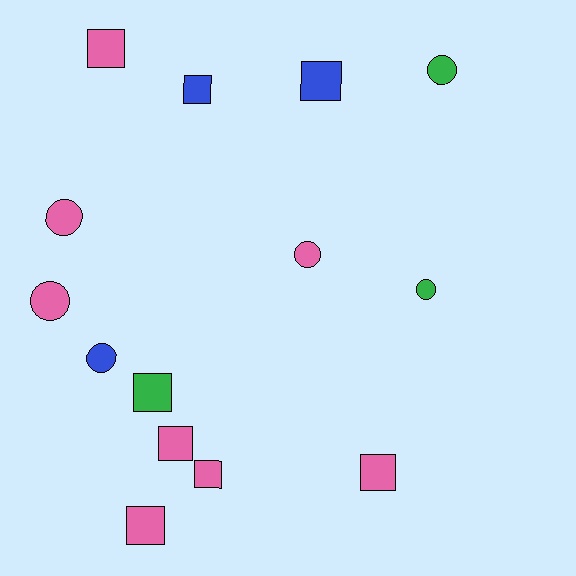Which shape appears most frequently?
Square, with 8 objects.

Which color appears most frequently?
Pink, with 8 objects.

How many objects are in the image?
There are 14 objects.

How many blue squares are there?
There are 2 blue squares.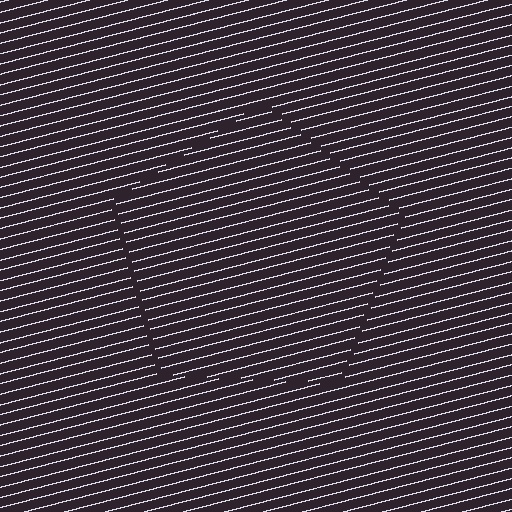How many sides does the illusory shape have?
5 sides — the line-ends trace a pentagon.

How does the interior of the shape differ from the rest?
The interior of the shape contains the same grating, shifted by half a period — the contour is defined by the phase discontinuity where line-ends from the inner and outer gratings abut.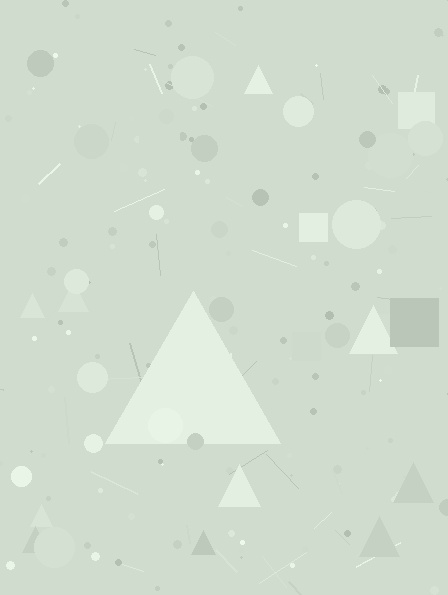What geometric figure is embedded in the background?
A triangle is embedded in the background.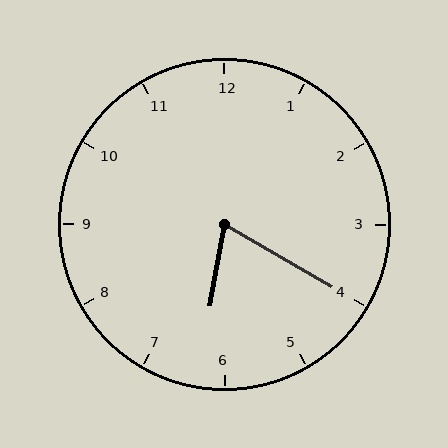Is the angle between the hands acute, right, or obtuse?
It is acute.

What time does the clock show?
6:20.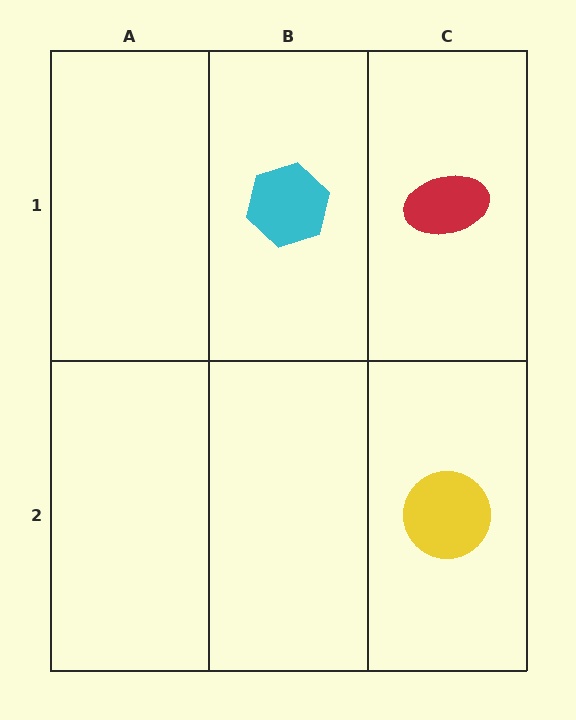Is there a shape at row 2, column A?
No, that cell is empty.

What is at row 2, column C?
A yellow circle.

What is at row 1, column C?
A red ellipse.